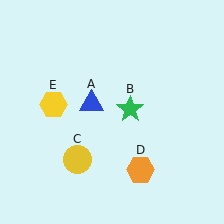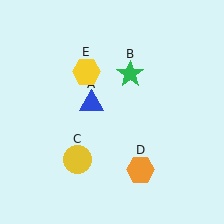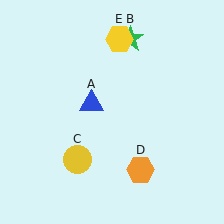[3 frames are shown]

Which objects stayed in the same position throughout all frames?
Blue triangle (object A) and yellow circle (object C) and orange hexagon (object D) remained stationary.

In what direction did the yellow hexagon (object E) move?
The yellow hexagon (object E) moved up and to the right.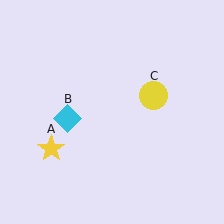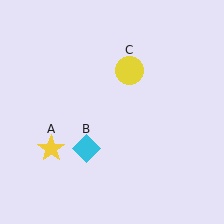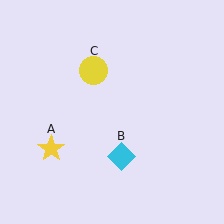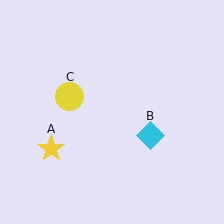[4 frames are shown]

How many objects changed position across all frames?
2 objects changed position: cyan diamond (object B), yellow circle (object C).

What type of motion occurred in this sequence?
The cyan diamond (object B), yellow circle (object C) rotated counterclockwise around the center of the scene.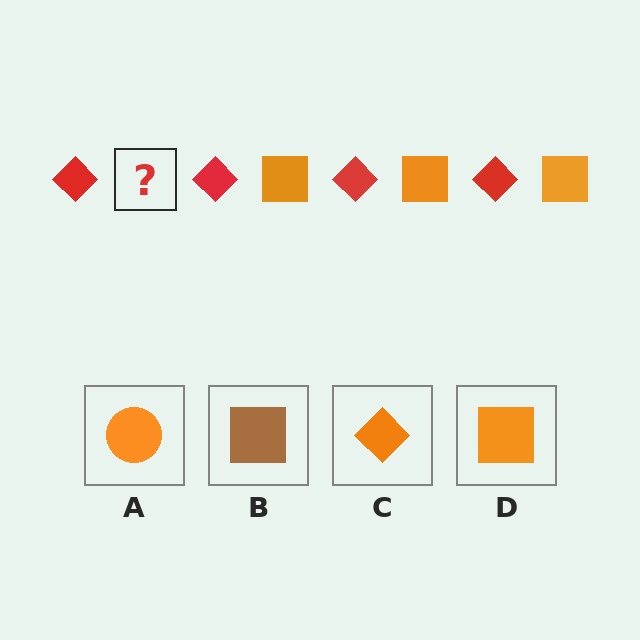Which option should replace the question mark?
Option D.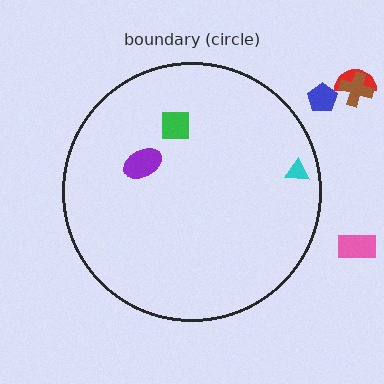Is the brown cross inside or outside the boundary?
Outside.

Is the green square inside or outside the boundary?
Inside.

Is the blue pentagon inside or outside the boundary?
Outside.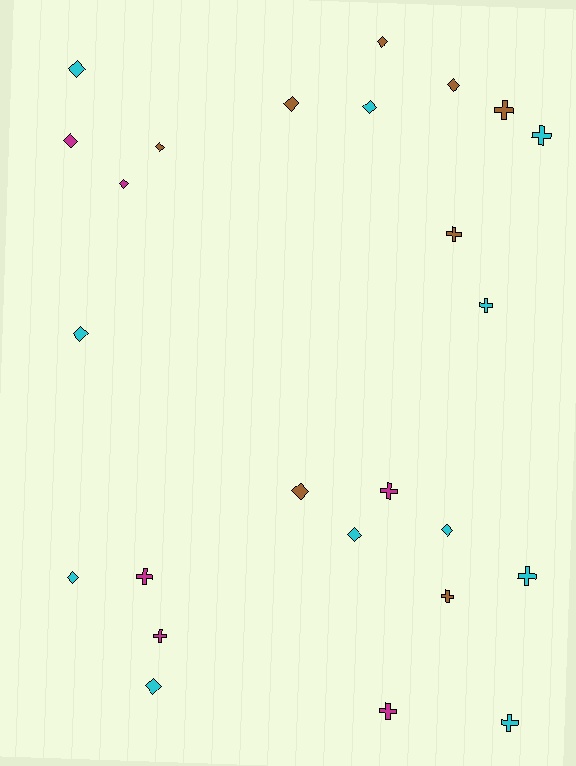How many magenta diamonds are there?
There are 2 magenta diamonds.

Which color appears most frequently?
Cyan, with 11 objects.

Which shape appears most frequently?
Diamond, with 14 objects.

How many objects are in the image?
There are 25 objects.